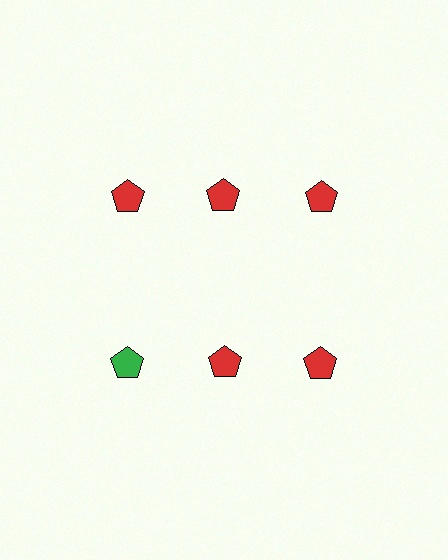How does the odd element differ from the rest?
It has a different color: green instead of red.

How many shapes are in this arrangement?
There are 6 shapes arranged in a grid pattern.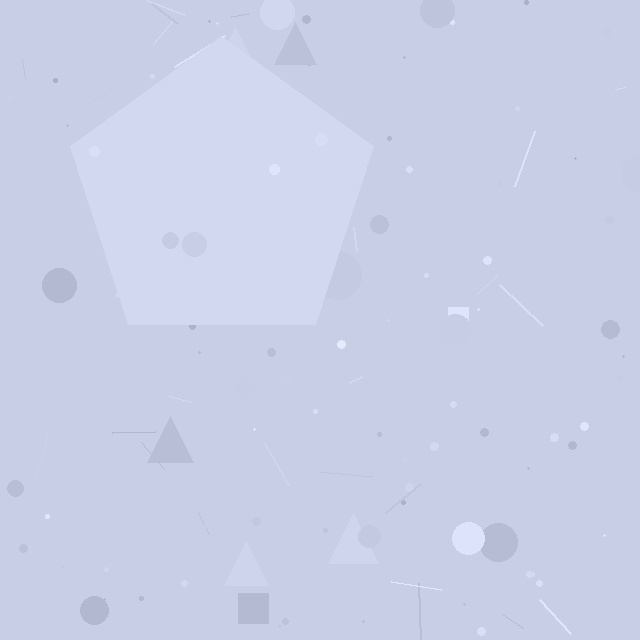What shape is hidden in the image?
A pentagon is hidden in the image.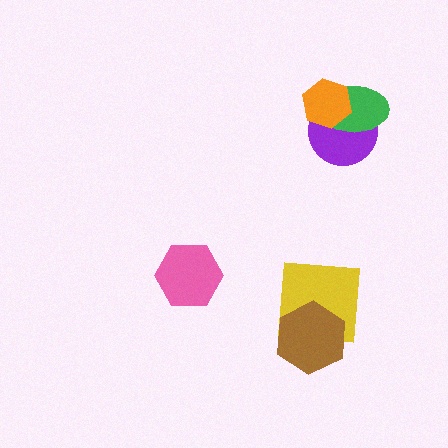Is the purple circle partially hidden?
Yes, it is partially covered by another shape.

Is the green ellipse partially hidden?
Yes, it is partially covered by another shape.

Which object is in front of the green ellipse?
The orange hexagon is in front of the green ellipse.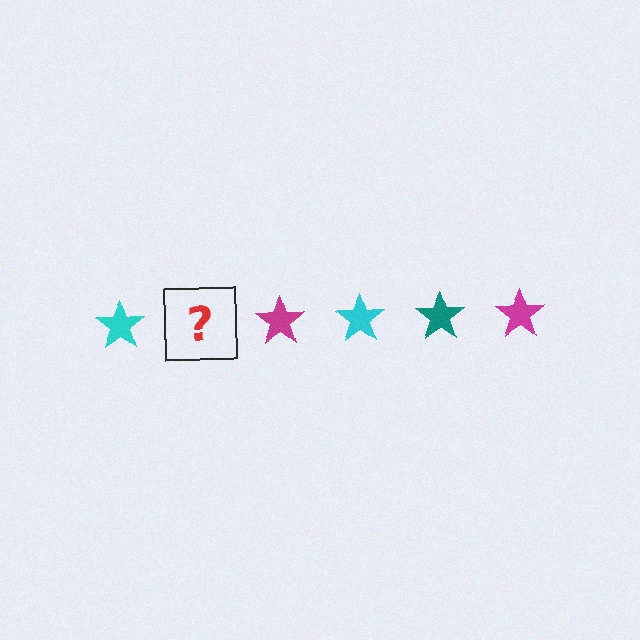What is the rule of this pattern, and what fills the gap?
The rule is that the pattern cycles through cyan, teal, magenta stars. The gap should be filled with a teal star.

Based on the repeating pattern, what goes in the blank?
The blank should be a teal star.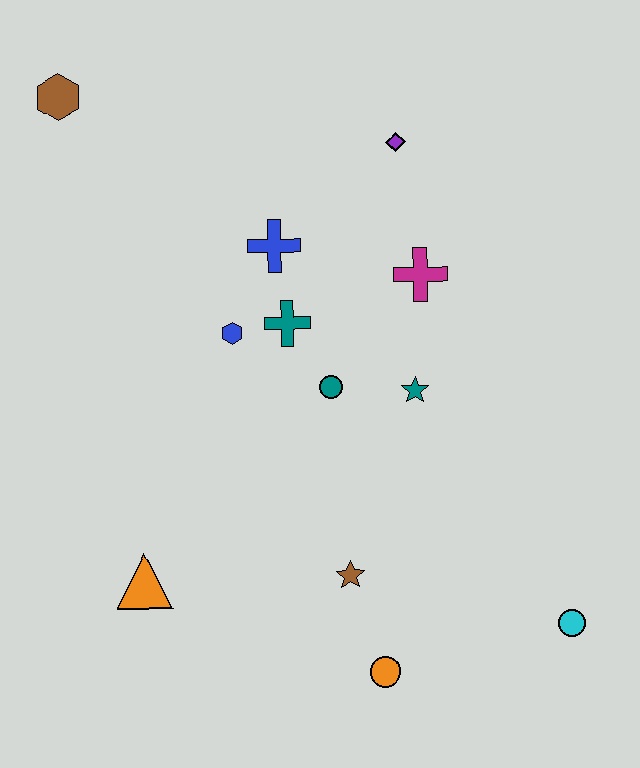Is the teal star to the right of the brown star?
Yes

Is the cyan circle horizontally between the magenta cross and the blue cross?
No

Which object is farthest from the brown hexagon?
The cyan circle is farthest from the brown hexagon.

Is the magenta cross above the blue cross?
No